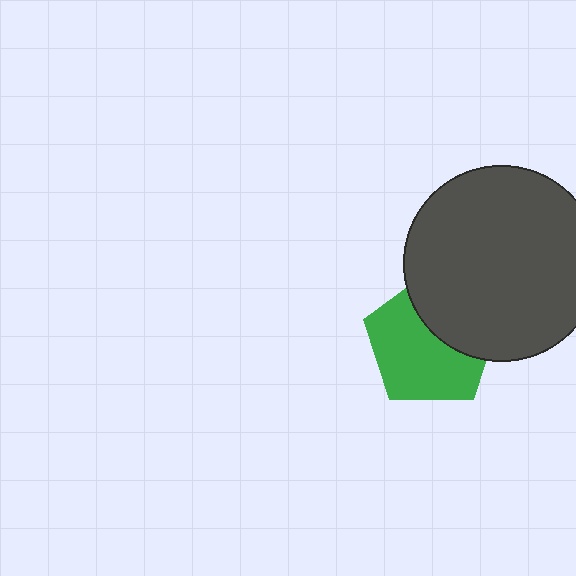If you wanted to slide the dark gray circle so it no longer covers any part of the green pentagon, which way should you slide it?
Slide it toward the upper-right — that is the most direct way to separate the two shapes.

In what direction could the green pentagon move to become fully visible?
The green pentagon could move toward the lower-left. That would shift it out from behind the dark gray circle entirely.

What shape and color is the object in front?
The object in front is a dark gray circle.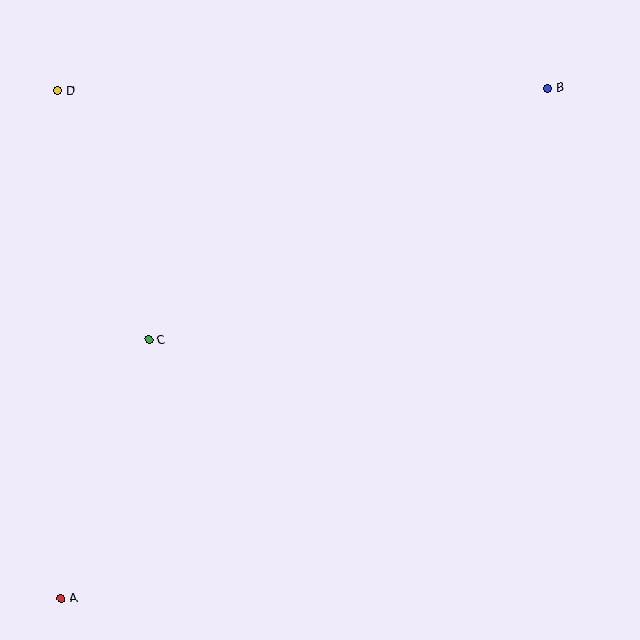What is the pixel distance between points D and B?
The distance between D and B is 490 pixels.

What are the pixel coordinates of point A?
Point A is at (61, 598).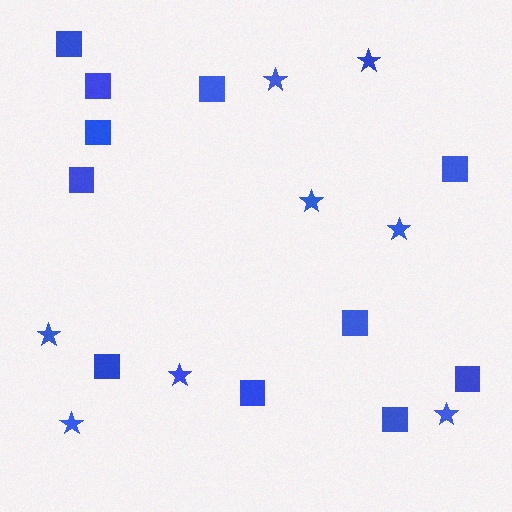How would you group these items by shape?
There are 2 groups: one group of squares (11) and one group of stars (8).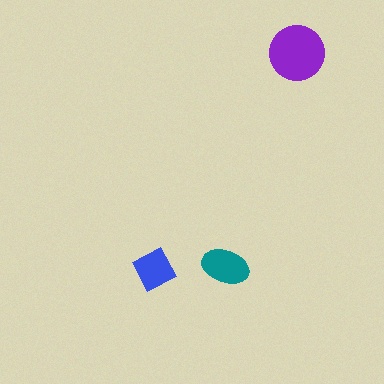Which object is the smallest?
The blue diamond.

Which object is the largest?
The purple circle.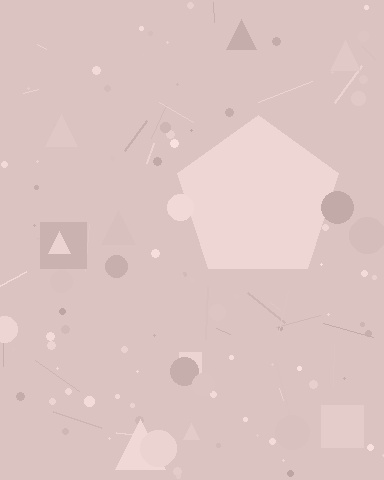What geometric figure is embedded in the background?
A pentagon is embedded in the background.